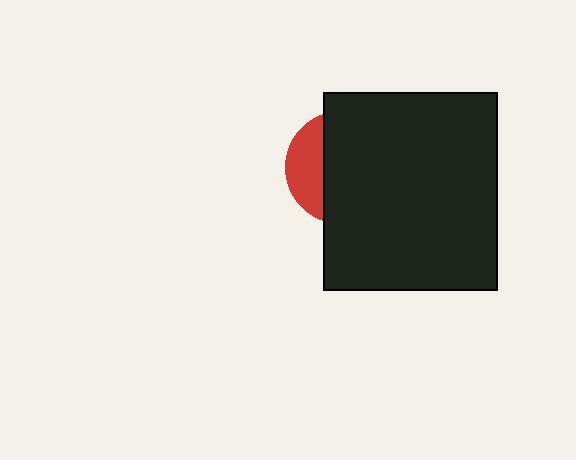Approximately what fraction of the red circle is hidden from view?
Roughly 70% of the red circle is hidden behind the black rectangle.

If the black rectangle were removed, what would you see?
You would see the complete red circle.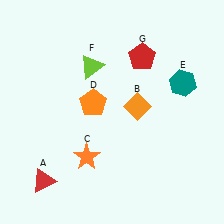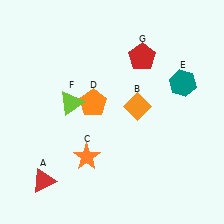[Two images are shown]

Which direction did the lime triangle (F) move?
The lime triangle (F) moved down.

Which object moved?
The lime triangle (F) moved down.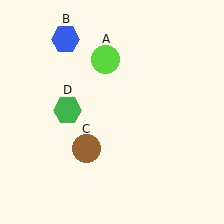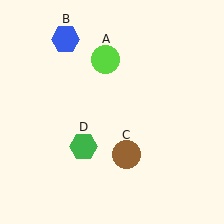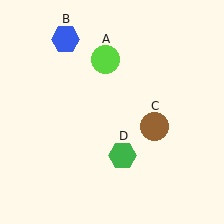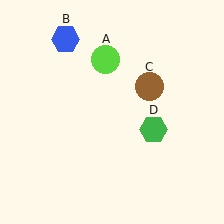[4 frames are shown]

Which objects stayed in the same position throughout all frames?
Lime circle (object A) and blue hexagon (object B) remained stationary.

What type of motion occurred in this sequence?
The brown circle (object C), green hexagon (object D) rotated counterclockwise around the center of the scene.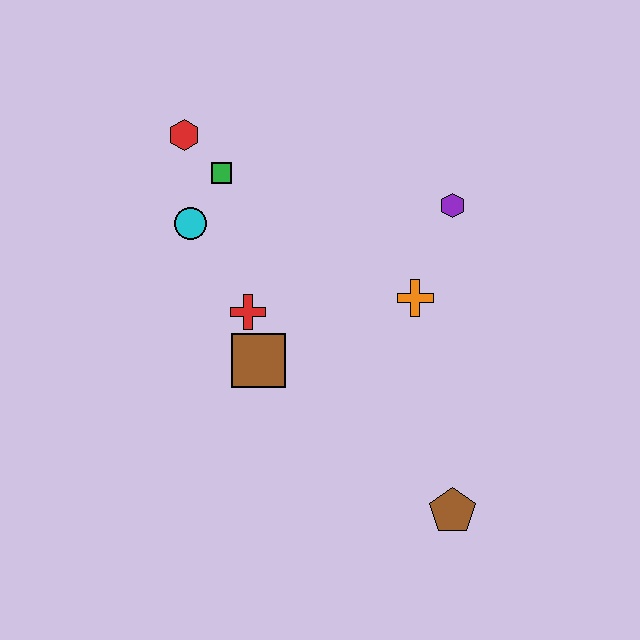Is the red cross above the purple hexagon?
No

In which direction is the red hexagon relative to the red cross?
The red hexagon is above the red cross.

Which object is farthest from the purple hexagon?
The brown pentagon is farthest from the purple hexagon.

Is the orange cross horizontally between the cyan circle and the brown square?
No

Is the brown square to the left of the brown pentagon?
Yes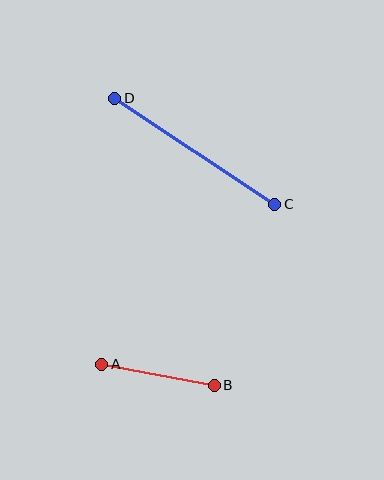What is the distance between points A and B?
The distance is approximately 115 pixels.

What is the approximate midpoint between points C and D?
The midpoint is at approximately (195, 151) pixels.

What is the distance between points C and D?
The distance is approximately 192 pixels.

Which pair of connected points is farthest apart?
Points C and D are farthest apart.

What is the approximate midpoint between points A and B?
The midpoint is at approximately (158, 375) pixels.